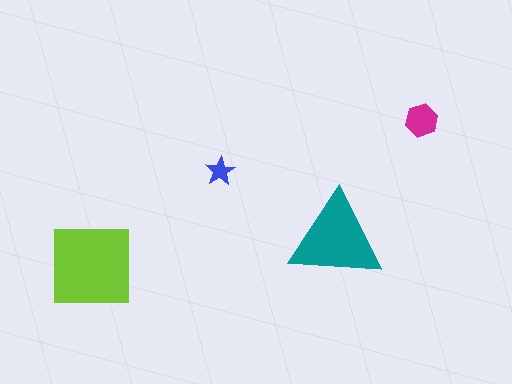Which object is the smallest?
The blue star.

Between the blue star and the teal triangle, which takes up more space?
The teal triangle.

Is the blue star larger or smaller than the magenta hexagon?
Smaller.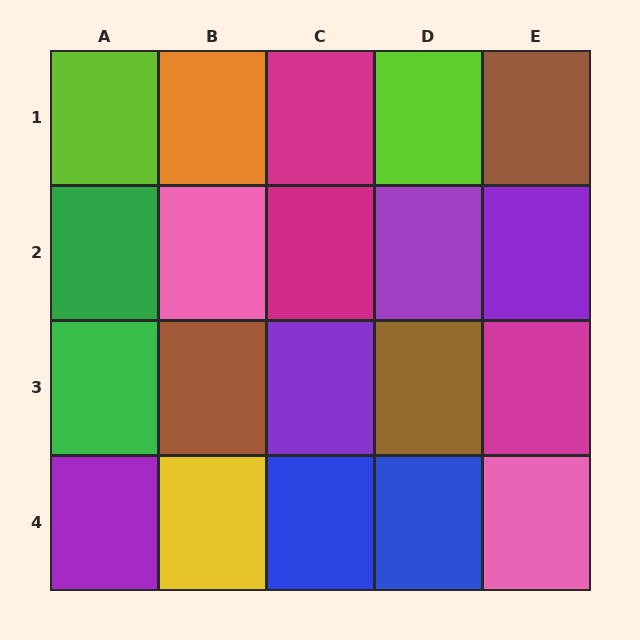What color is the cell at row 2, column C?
Magenta.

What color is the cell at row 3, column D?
Brown.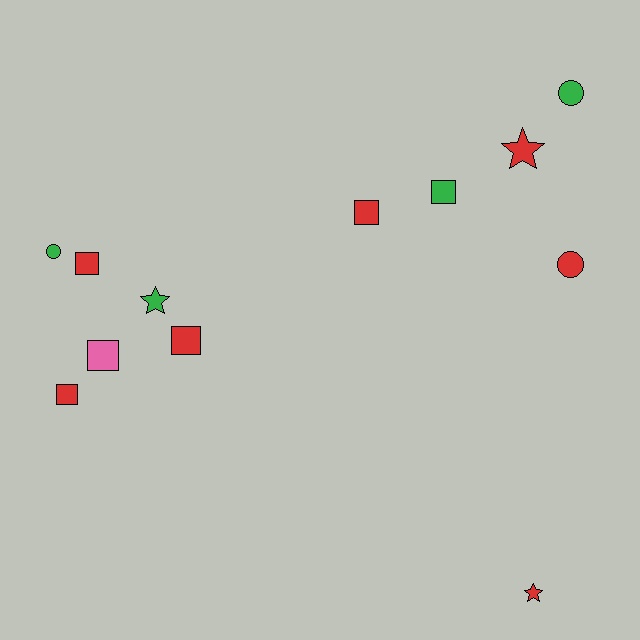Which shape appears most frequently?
Square, with 6 objects.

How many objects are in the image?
There are 12 objects.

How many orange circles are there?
There are no orange circles.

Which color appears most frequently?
Red, with 7 objects.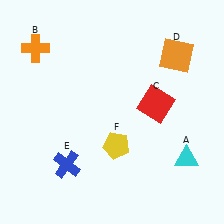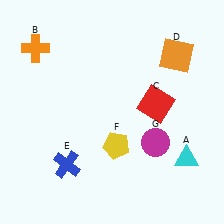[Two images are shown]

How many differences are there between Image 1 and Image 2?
There is 1 difference between the two images.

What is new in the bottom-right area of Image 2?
A magenta circle (G) was added in the bottom-right area of Image 2.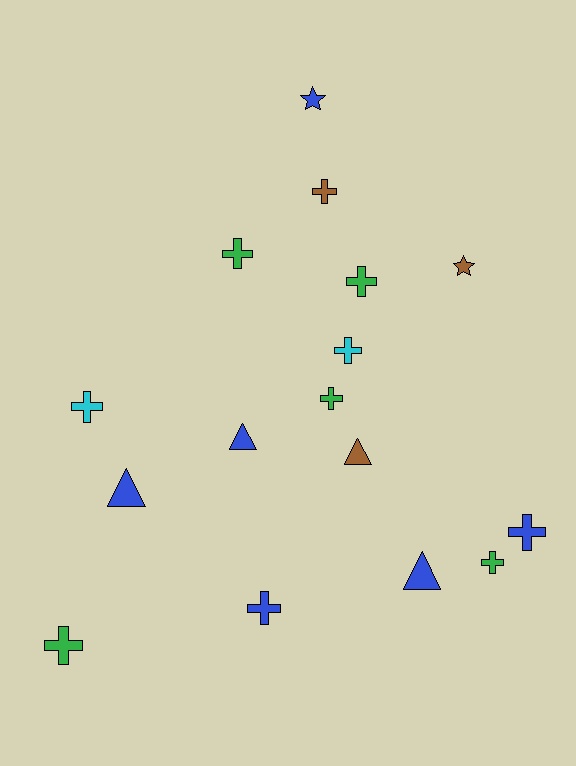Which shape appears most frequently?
Cross, with 10 objects.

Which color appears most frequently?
Blue, with 6 objects.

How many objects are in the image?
There are 16 objects.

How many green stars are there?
There are no green stars.